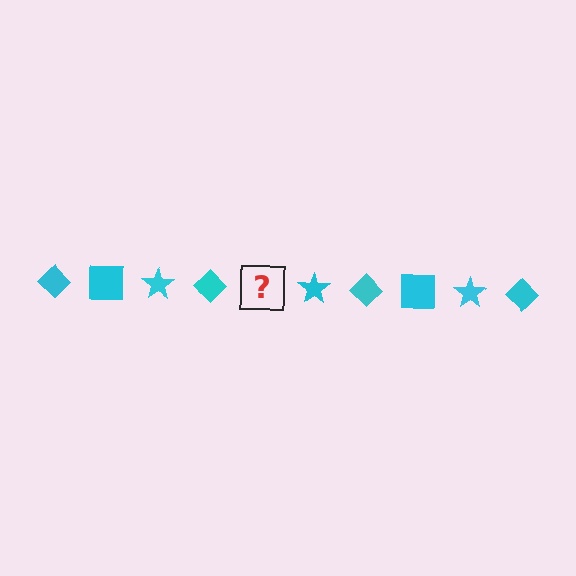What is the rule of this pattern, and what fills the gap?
The rule is that the pattern cycles through diamond, square, star shapes in cyan. The gap should be filled with a cyan square.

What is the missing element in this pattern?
The missing element is a cyan square.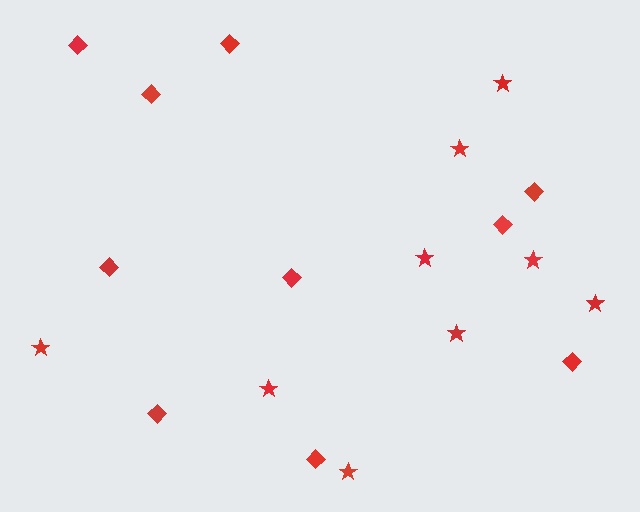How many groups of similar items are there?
There are 2 groups: one group of stars (9) and one group of diamonds (10).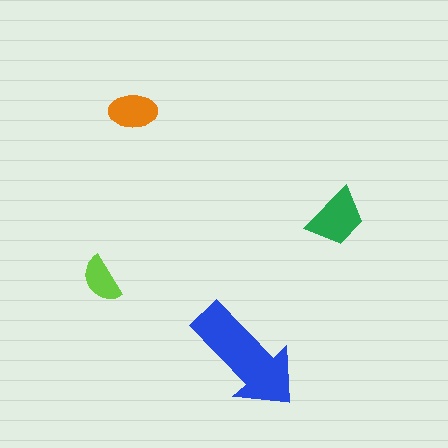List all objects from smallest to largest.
The lime semicircle, the orange ellipse, the green trapezoid, the blue arrow.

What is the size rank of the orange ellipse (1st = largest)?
3rd.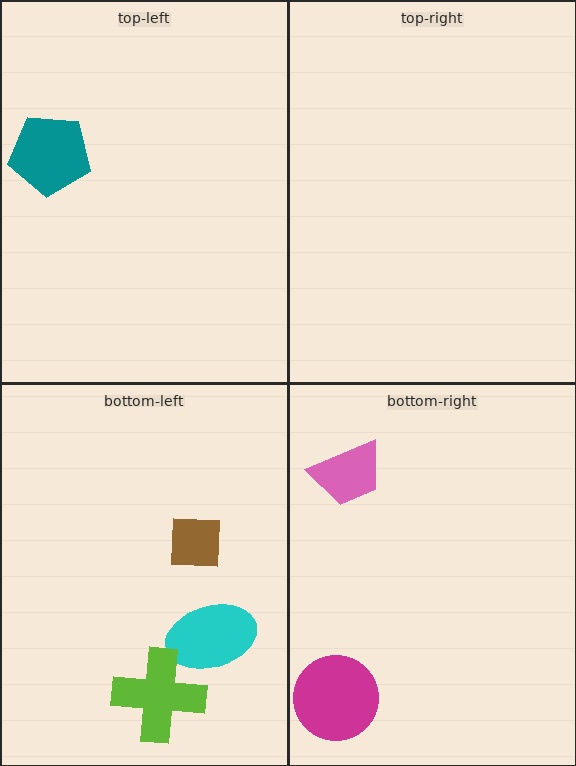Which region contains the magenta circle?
The bottom-right region.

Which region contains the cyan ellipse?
The bottom-left region.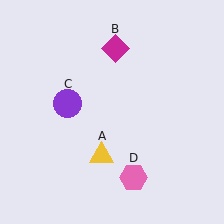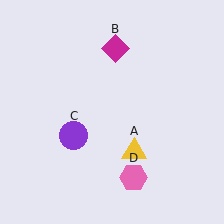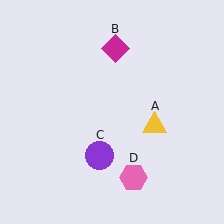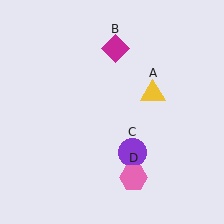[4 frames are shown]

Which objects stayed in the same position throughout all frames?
Magenta diamond (object B) and pink hexagon (object D) remained stationary.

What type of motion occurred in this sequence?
The yellow triangle (object A), purple circle (object C) rotated counterclockwise around the center of the scene.